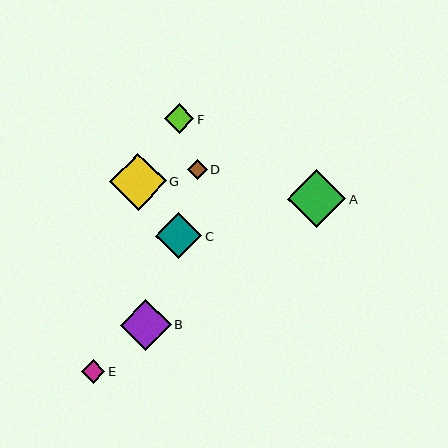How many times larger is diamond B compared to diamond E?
Diamond B is approximately 2.2 times the size of diamond E.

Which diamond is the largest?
Diamond A is the largest with a size of approximately 58 pixels.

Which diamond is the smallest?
Diamond D is the smallest with a size of approximately 20 pixels.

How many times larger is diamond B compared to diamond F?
Diamond B is approximately 1.7 times the size of diamond F.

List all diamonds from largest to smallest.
From largest to smallest: A, G, B, C, F, E, D.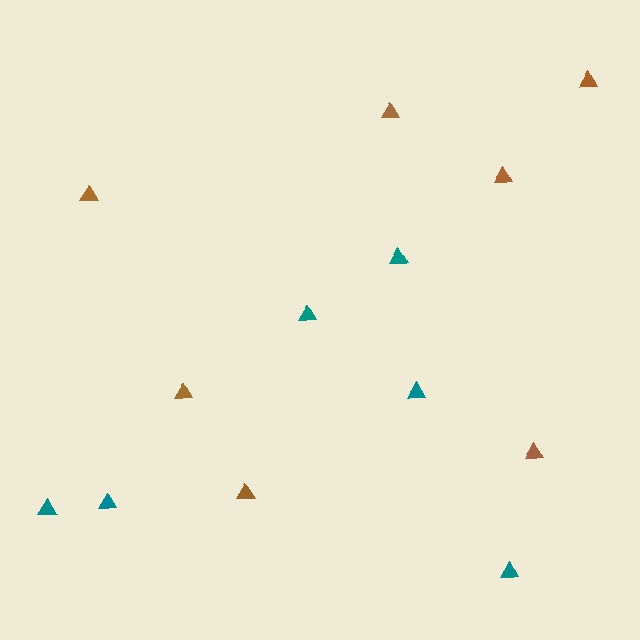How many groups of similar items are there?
There are 2 groups: one group of teal triangles (6) and one group of brown triangles (7).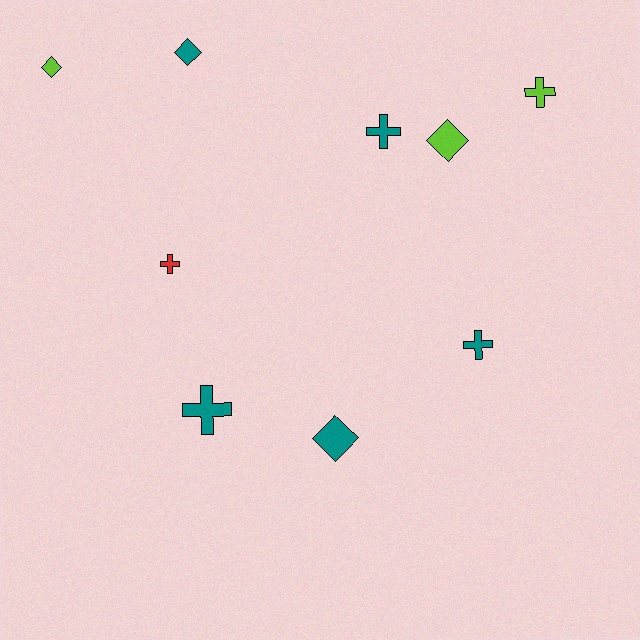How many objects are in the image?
There are 9 objects.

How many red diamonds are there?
There are no red diamonds.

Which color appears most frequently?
Teal, with 5 objects.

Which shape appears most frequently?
Cross, with 5 objects.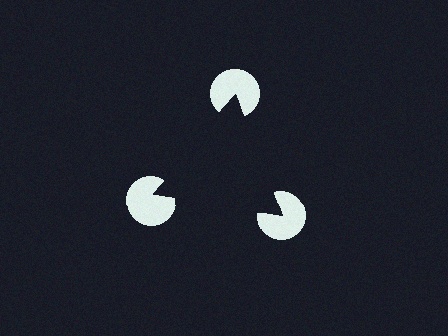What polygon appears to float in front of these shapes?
An illusory triangle — its edges are inferred from the aligned wedge cuts in the pac-man discs, not physically drawn.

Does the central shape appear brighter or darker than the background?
It typically appears slightly darker than the background, even though no actual brightness change is drawn.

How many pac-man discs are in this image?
There are 3 — one at each vertex of the illusory triangle.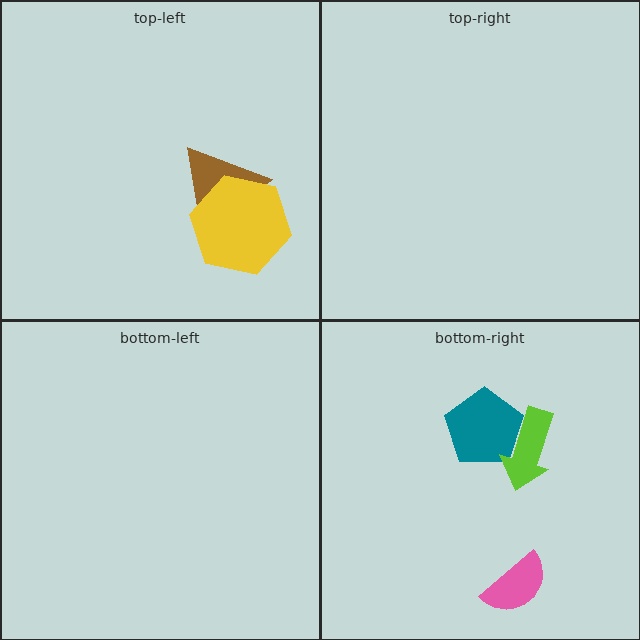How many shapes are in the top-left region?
2.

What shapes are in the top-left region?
The brown triangle, the yellow hexagon.